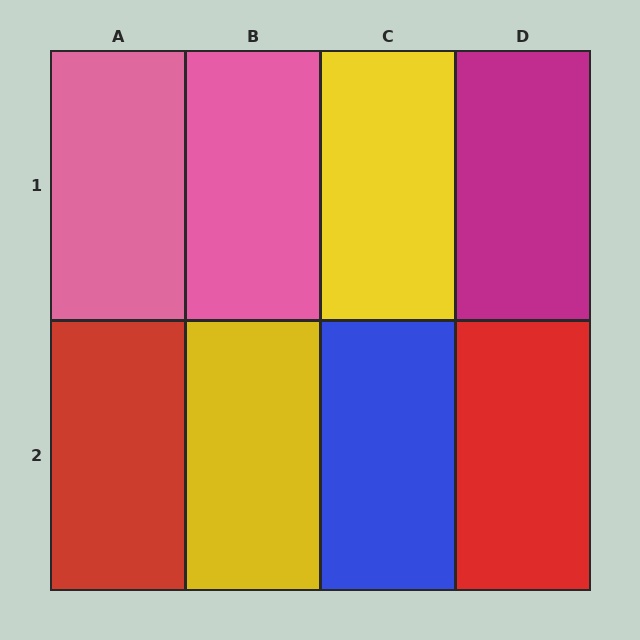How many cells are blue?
1 cell is blue.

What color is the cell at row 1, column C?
Yellow.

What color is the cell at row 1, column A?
Pink.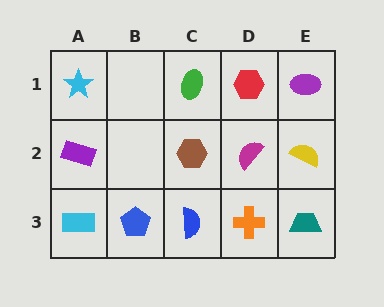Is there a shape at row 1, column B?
No, that cell is empty.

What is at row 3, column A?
A cyan rectangle.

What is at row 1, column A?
A cyan star.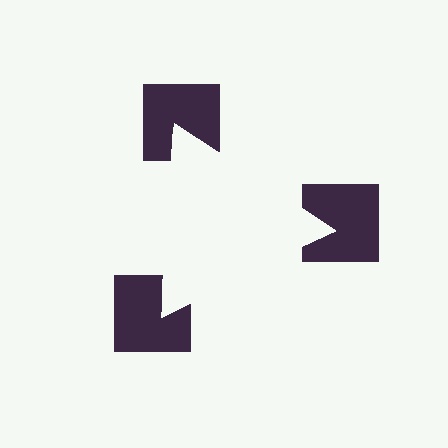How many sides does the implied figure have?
3 sides.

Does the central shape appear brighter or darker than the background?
It typically appears slightly brighter than the background, even though no actual brightness change is drawn.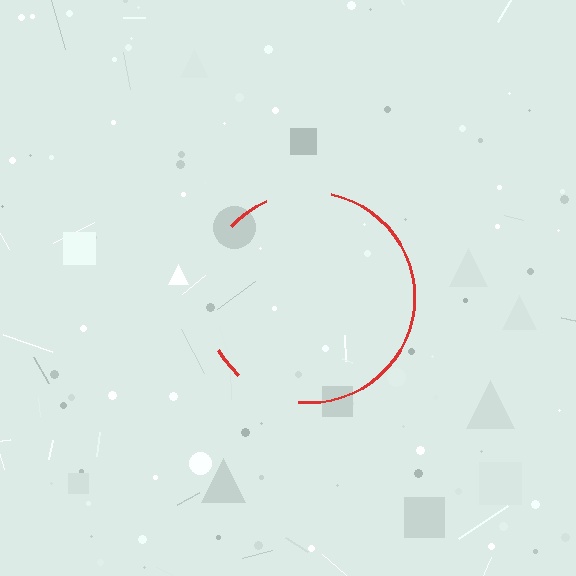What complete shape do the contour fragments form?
The contour fragments form a circle.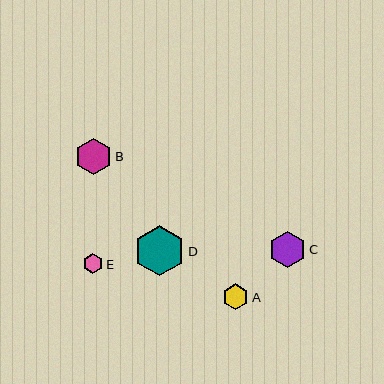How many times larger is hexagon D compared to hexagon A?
Hexagon D is approximately 1.9 times the size of hexagon A.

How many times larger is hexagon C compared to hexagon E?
Hexagon C is approximately 1.8 times the size of hexagon E.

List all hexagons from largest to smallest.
From largest to smallest: D, B, C, A, E.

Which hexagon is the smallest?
Hexagon E is the smallest with a size of approximately 20 pixels.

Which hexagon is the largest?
Hexagon D is the largest with a size of approximately 50 pixels.